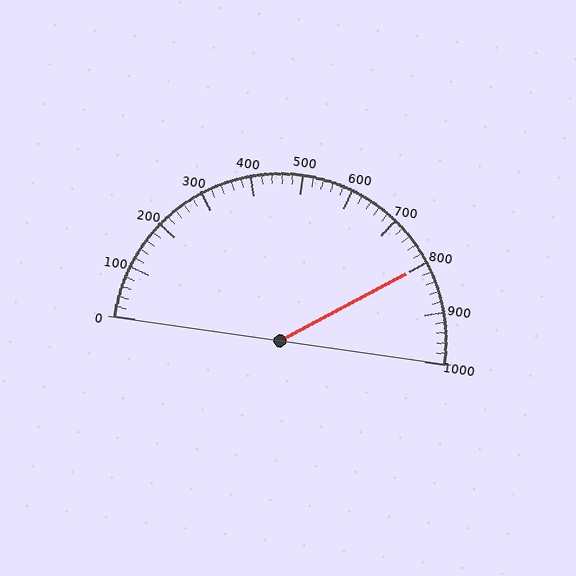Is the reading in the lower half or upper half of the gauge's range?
The reading is in the upper half of the range (0 to 1000).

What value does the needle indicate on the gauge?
The needle indicates approximately 800.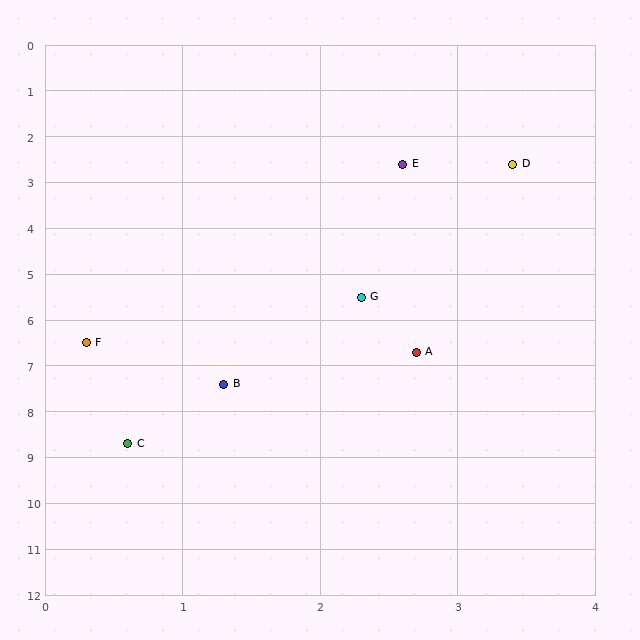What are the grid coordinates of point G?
Point G is at approximately (2.3, 5.5).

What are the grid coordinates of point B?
Point B is at approximately (1.3, 7.4).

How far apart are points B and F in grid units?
Points B and F are about 1.3 grid units apart.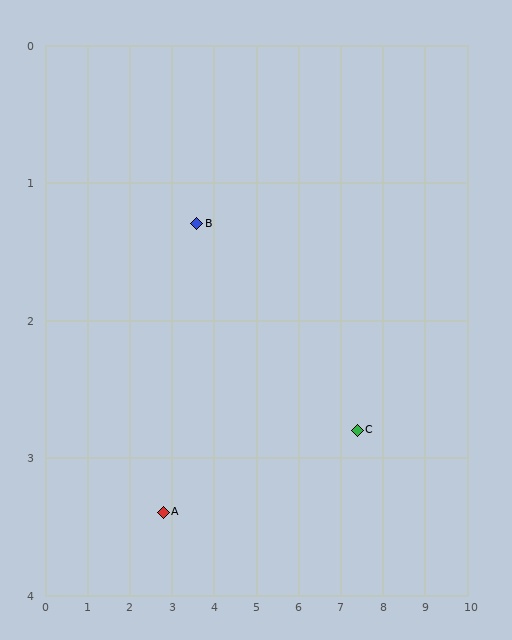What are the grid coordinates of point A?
Point A is at approximately (2.8, 3.4).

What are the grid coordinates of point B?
Point B is at approximately (3.6, 1.3).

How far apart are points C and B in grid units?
Points C and B are about 4.1 grid units apart.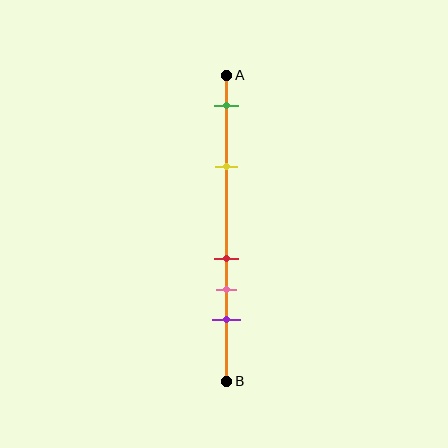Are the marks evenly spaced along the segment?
No, the marks are not evenly spaced.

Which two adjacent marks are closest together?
The red and pink marks are the closest adjacent pair.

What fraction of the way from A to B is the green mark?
The green mark is approximately 10% (0.1) of the way from A to B.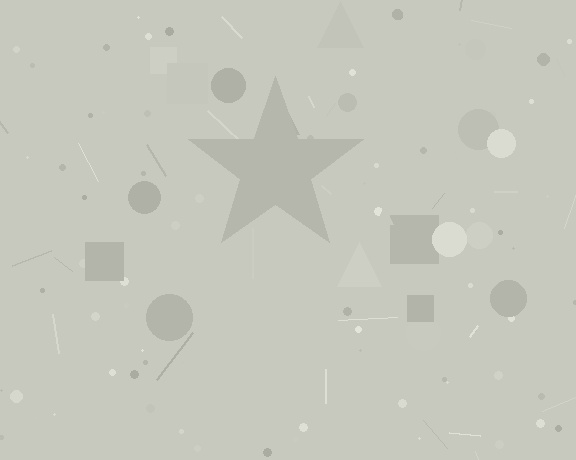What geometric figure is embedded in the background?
A star is embedded in the background.